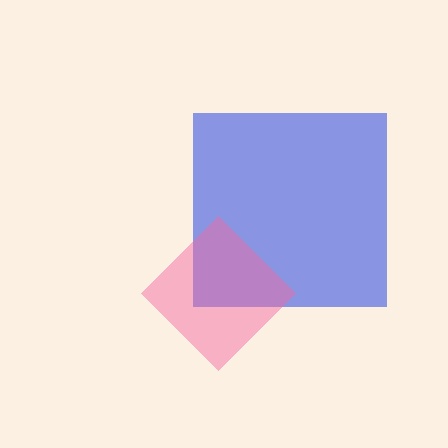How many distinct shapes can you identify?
There are 2 distinct shapes: a blue square, a pink diamond.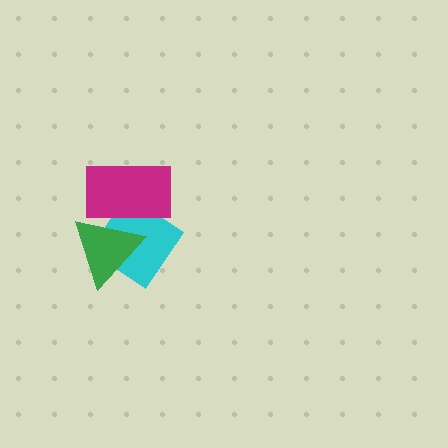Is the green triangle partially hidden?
Yes, it is partially covered by another shape.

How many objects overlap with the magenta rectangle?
2 objects overlap with the magenta rectangle.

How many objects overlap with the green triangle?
2 objects overlap with the green triangle.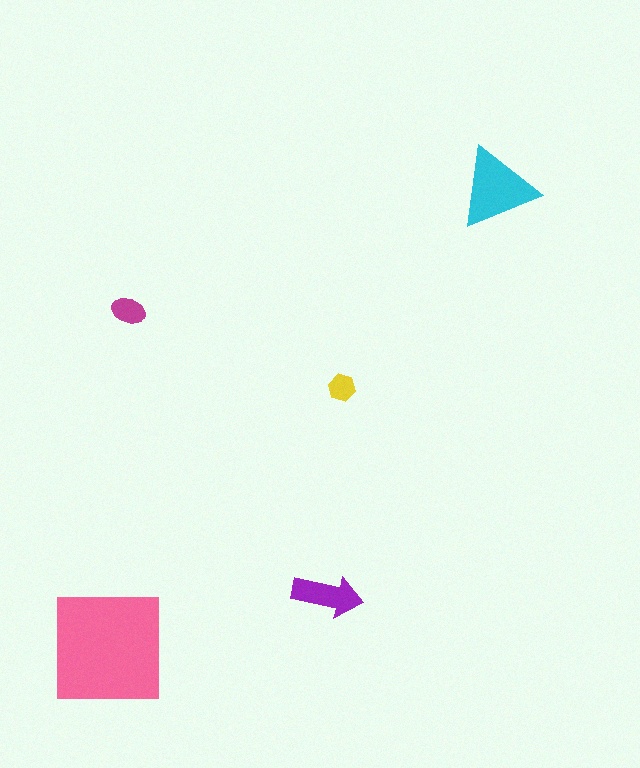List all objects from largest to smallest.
The pink square, the cyan triangle, the purple arrow, the magenta ellipse, the yellow hexagon.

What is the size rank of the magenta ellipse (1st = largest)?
4th.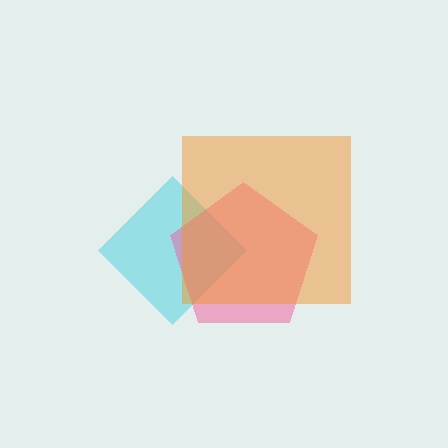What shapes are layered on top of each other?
The layered shapes are: a cyan diamond, a pink pentagon, an orange square.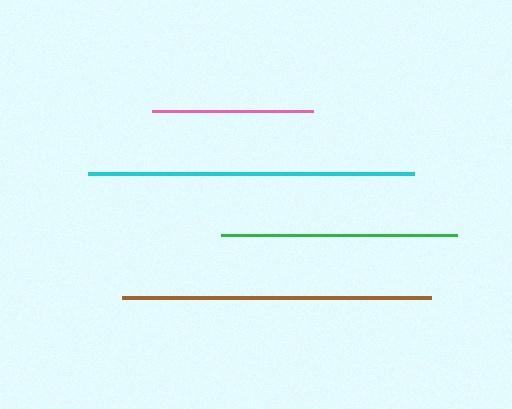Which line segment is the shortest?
The pink line is the shortest at approximately 162 pixels.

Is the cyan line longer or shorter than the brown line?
The cyan line is longer than the brown line.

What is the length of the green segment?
The green segment is approximately 236 pixels long.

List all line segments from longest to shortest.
From longest to shortest: cyan, brown, green, pink.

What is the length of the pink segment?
The pink segment is approximately 162 pixels long.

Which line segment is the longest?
The cyan line is the longest at approximately 326 pixels.